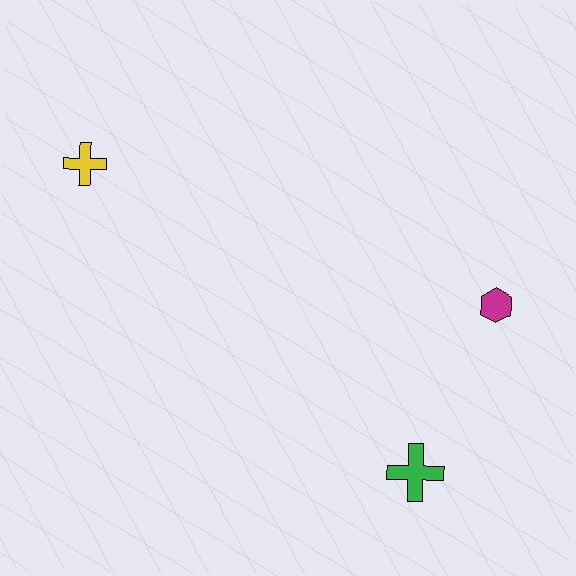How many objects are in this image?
There are 3 objects.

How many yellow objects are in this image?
There is 1 yellow object.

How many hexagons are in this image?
There is 1 hexagon.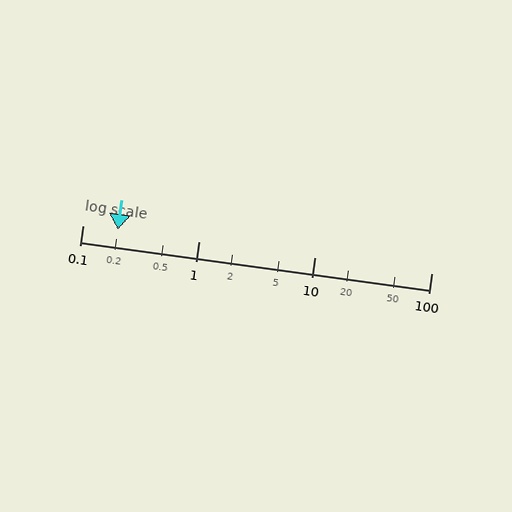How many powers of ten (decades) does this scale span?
The scale spans 3 decades, from 0.1 to 100.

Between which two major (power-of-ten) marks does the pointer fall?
The pointer is between 0.1 and 1.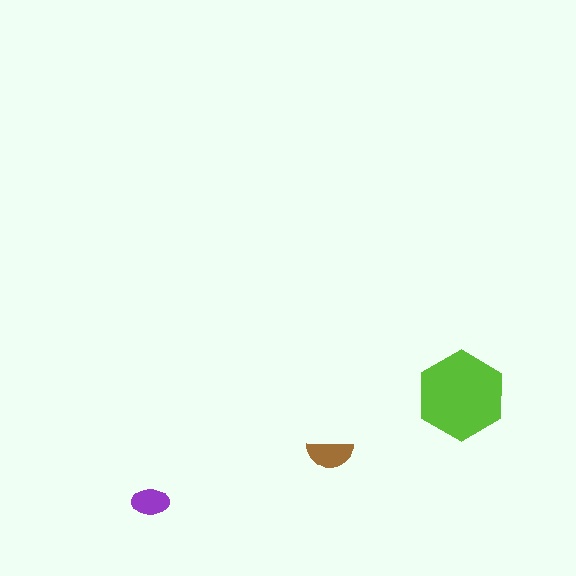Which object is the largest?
The lime hexagon.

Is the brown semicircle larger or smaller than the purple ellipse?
Larger.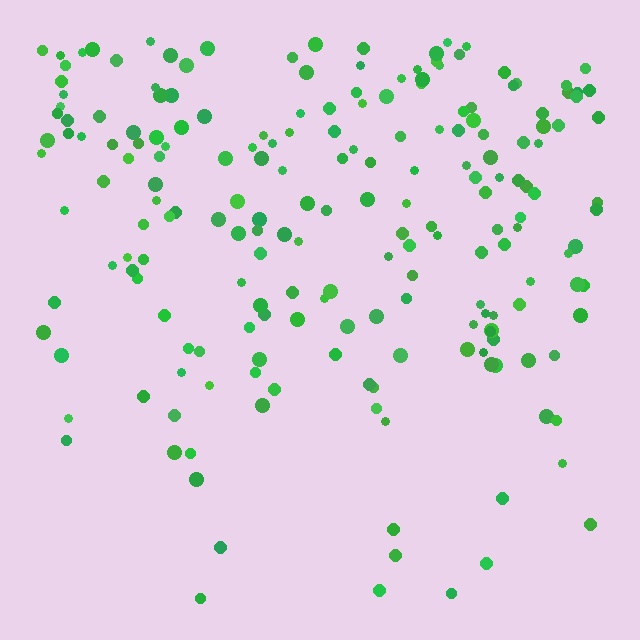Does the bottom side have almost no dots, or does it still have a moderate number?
Still a moderate number, just noticeably fewer than the top.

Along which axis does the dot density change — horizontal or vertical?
Vertical.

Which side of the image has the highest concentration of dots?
The top.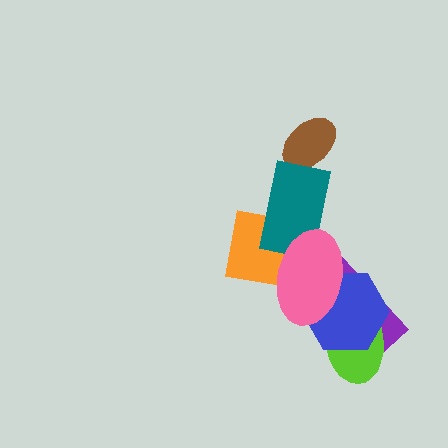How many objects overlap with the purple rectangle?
3 objects overlap with the purple rectangle.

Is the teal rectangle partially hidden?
Yes, it is partially covered by another shape.